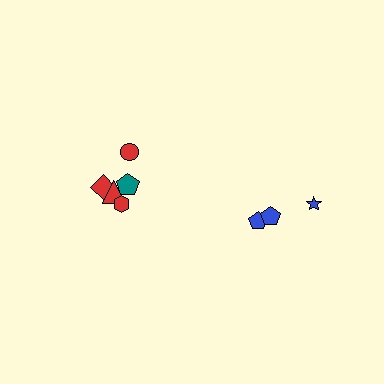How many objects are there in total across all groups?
There are 8 objects.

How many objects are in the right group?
There are 3 objects.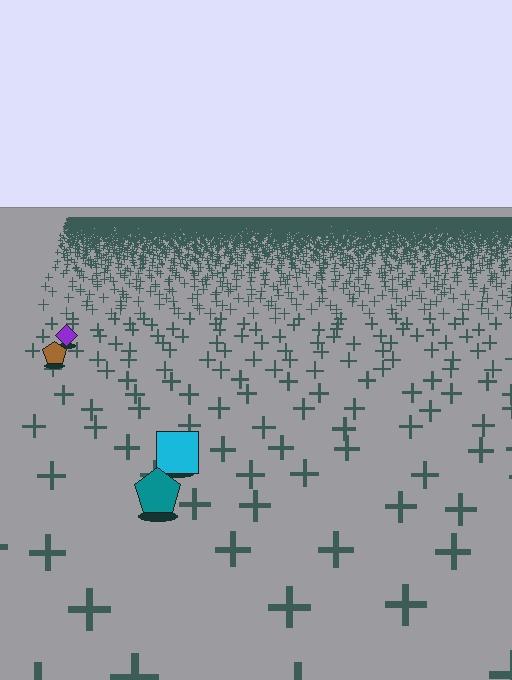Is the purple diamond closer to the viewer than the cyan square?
No. The cyan square is closer — you can tell from the texture gradient: the ground texture is coarser near it.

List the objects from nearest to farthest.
From nearest to farthest: the teal pentagon, the cyan square, the brown pentagon, the purple diamond.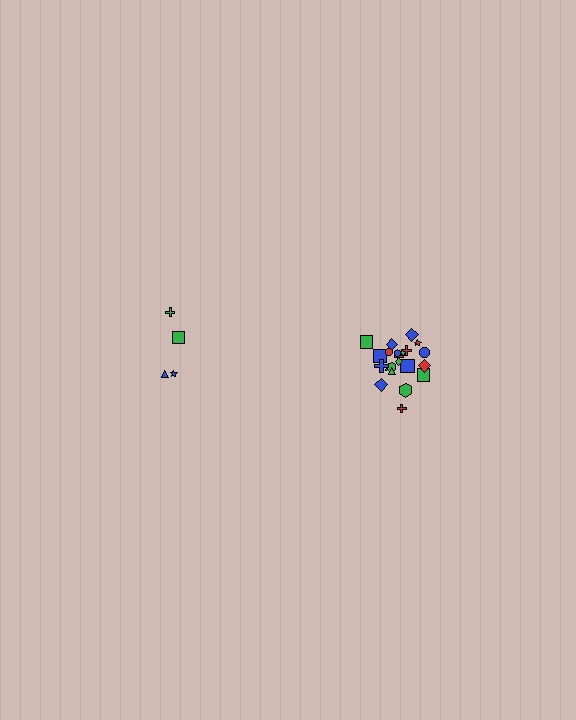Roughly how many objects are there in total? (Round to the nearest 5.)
Roughly 25 objects in total.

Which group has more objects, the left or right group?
The right group.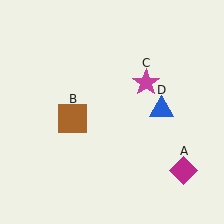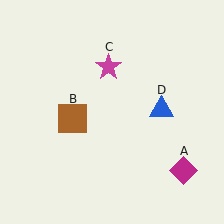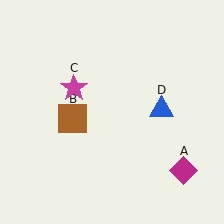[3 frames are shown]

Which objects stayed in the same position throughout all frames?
Magenta diamond (object A) and brown square (object B) and blue triangle (object D) remained stationary.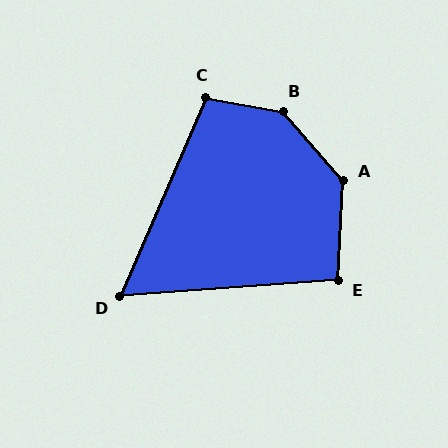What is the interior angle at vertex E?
Approximately 97 degrees (obtuse).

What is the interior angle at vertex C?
Approximately 104 degrees (obtuse).